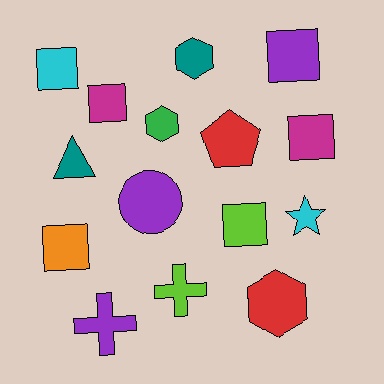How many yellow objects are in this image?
There are no yellow objects.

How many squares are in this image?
There are 6 squares.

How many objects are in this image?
There are 15 objects.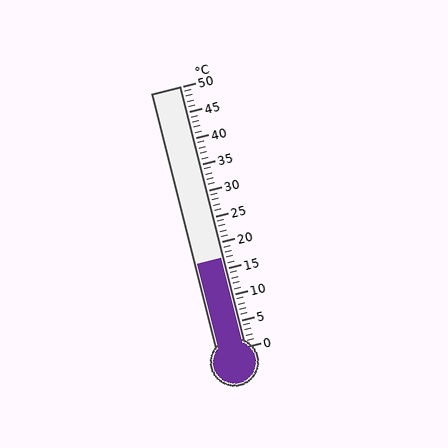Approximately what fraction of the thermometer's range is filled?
The thermometer is filled to approximately 35% of its range.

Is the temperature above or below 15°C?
The temperature is above 15°C.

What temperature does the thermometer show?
The thermometer shows approximately 17°C.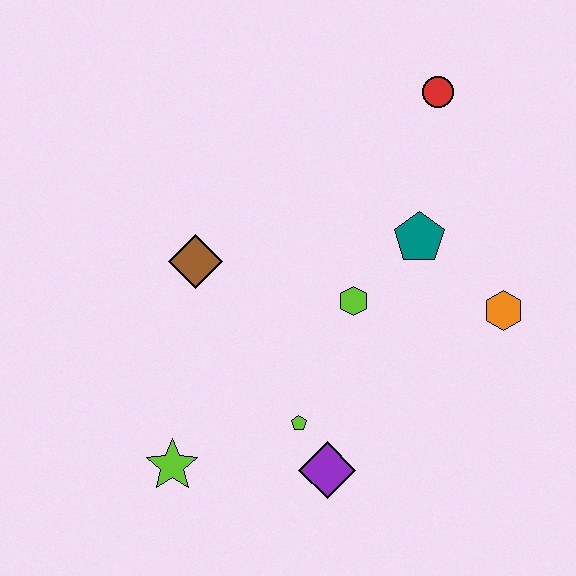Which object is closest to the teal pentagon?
The lime hexagon is closest to the teal pentagon.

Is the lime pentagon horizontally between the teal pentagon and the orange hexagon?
No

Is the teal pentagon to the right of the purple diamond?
Yes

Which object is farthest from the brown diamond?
The orange hexagon is farthest from the brown diamond.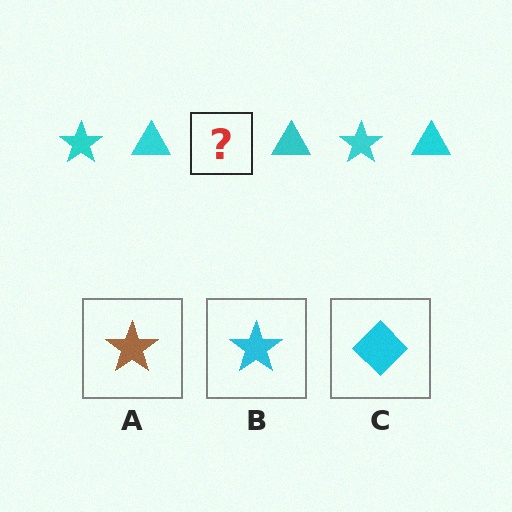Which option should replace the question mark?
Option B.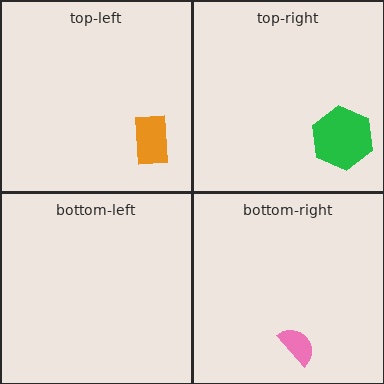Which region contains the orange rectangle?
The top-left region.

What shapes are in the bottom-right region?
The pink semicircle.